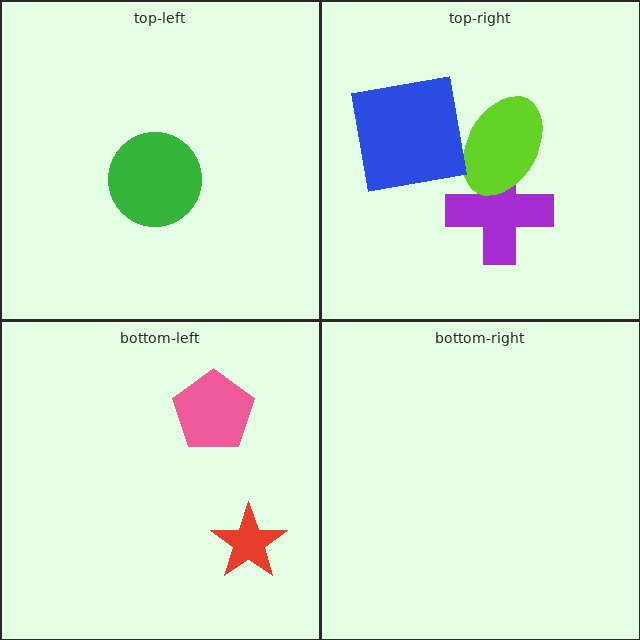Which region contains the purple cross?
The top-right region.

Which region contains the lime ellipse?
The top-right region.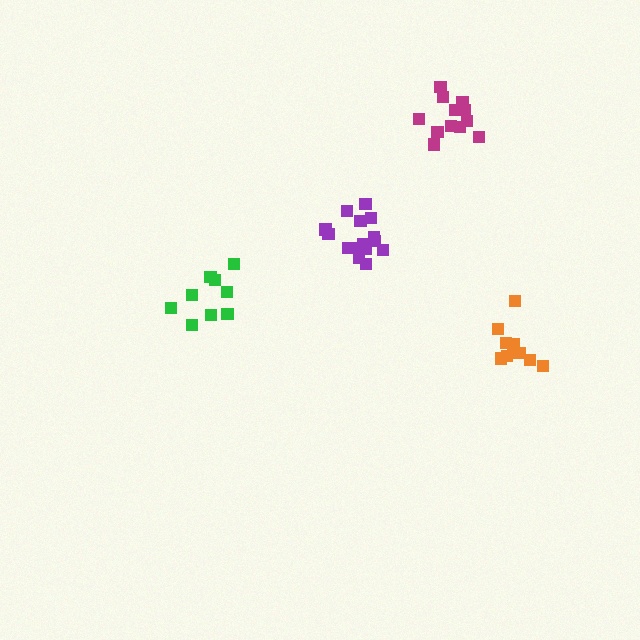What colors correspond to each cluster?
The clusters are colored: purple, magenta, green, orange.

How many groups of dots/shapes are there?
There are 4 groups.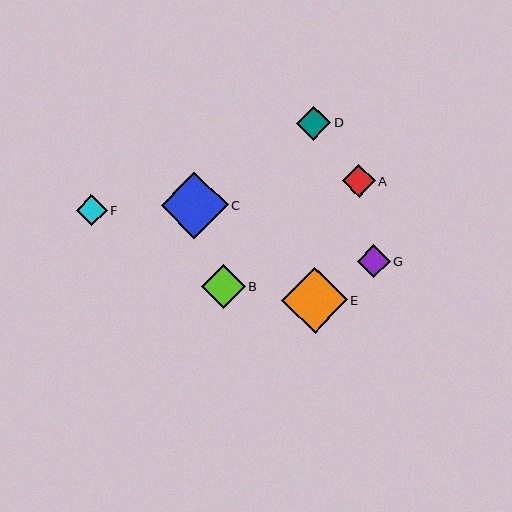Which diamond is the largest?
Diamond C is the largest with a size of approximately 67 pixels.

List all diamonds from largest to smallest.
From largest to smallest: C, E, B, D, G, A, F.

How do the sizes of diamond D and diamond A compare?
Diamond D and diamond A are approximately the same size.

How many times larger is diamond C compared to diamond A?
Diamond C is approximately 2.1 times the size of diamond A.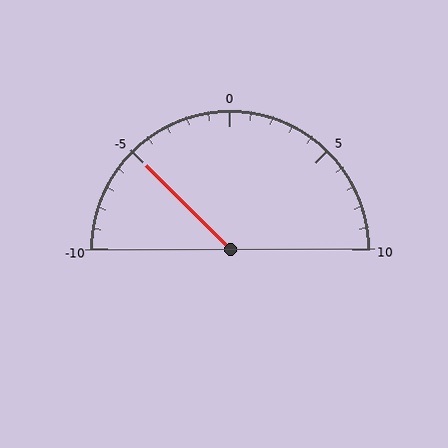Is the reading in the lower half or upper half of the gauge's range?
The reading is in the lower half of the range (-10 to 10).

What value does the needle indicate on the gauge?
The needle indicates approximately -5.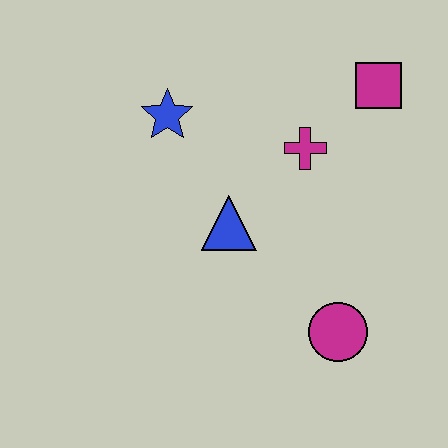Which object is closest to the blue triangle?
The magenta cross is closest to the blue triangle.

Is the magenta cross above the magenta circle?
Yes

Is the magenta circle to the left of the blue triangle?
No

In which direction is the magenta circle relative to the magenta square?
The magenta circle is below the magenta square.